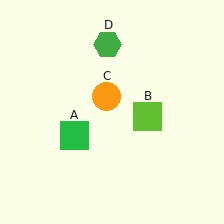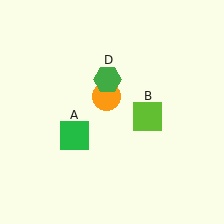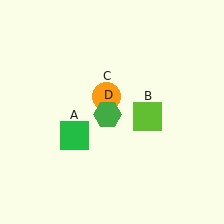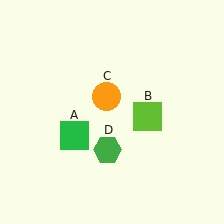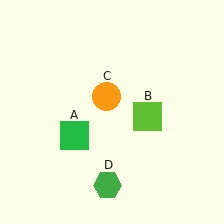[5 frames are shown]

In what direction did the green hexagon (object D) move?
The green hexagon (object D) moved down.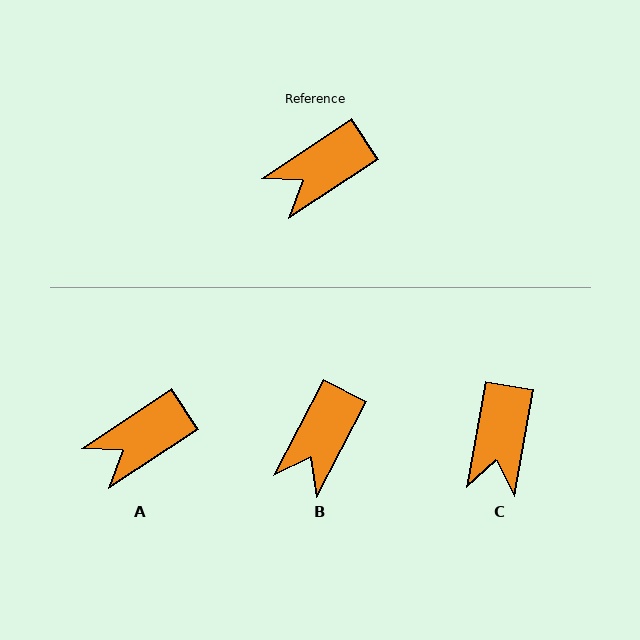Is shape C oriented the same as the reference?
No, it is off by about 47 degrees.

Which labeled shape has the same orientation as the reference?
A.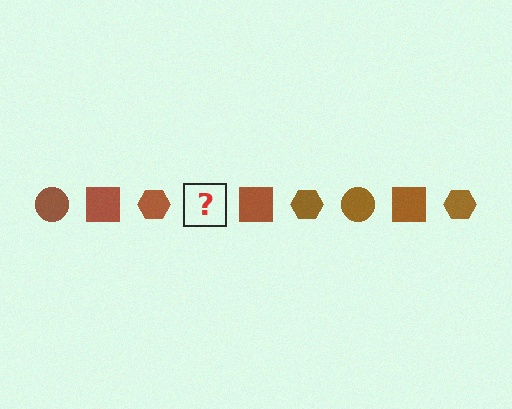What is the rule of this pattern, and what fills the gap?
The rule is that the pattern cycles through circle, square, hexagon shapes in brown. The gap should be filled with a brown circle.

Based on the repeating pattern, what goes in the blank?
The blank should be a brown circle.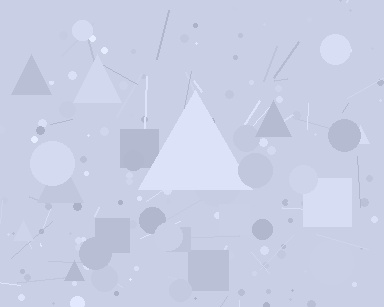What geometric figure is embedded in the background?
A triangle is embedded in the background.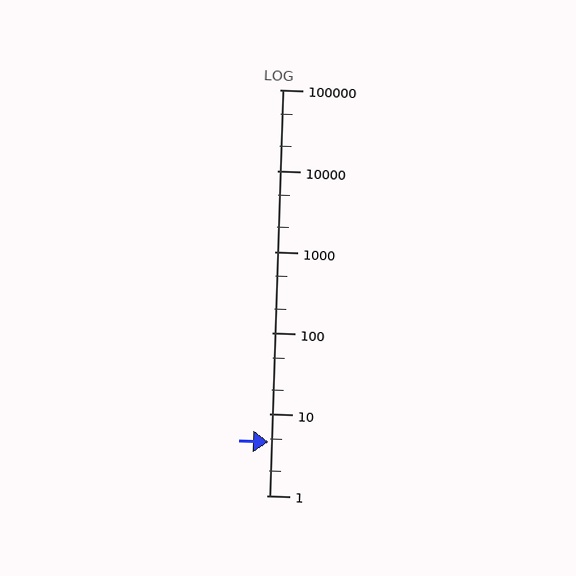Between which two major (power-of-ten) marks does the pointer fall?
The pointer is between 1 and 10.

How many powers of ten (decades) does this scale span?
The scale spans 5 decades, from 1 to 100000.